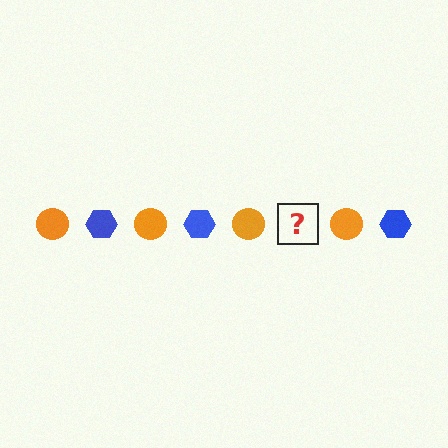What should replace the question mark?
The question mark should be replaced with a blue hexagon.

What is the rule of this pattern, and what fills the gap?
The rule is that the pattern alternates between orange circle and blue hexagon. The gap should be filled with a blue hexagon.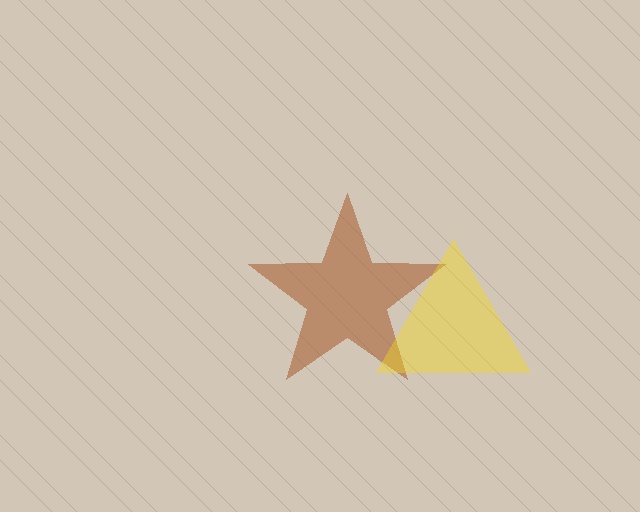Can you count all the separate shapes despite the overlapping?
Yes, there are 2 separate shapes.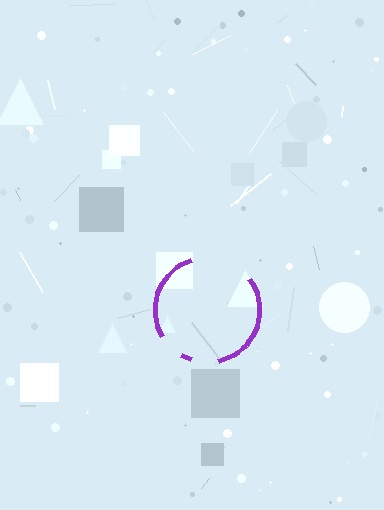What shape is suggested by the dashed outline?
The dashed outline suggests a circle.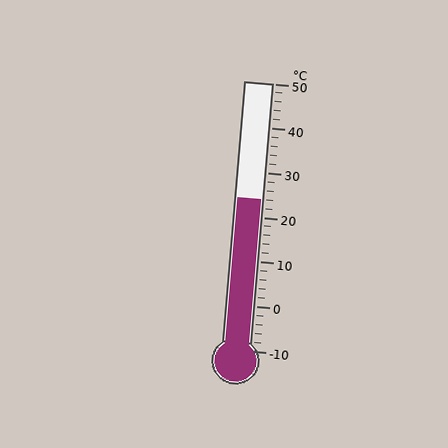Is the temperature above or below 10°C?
The temperature is above 10°C.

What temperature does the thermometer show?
The thermometer shows approximately 24°C.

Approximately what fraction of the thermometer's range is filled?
The thermometer is filled to approximately 55% of its range.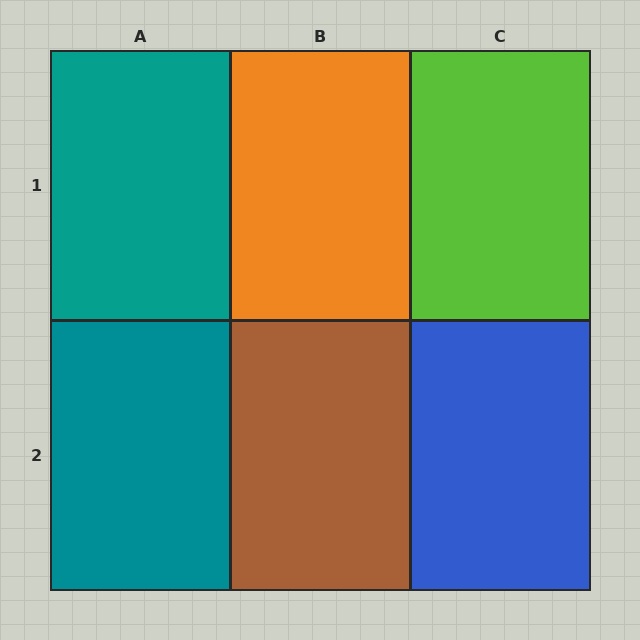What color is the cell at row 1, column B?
Orange.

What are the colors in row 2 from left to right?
Teal, brown, blue.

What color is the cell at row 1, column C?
Lime.